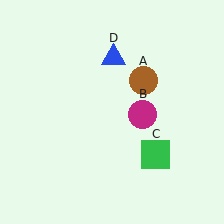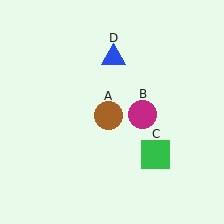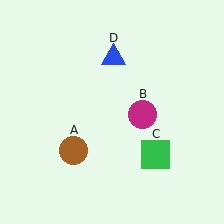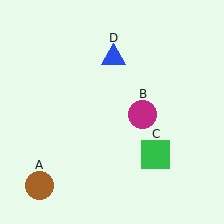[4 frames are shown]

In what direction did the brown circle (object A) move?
The brown circle (object A) moved down and to the left.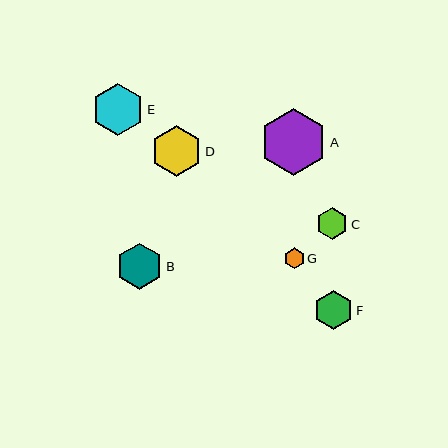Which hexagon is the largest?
Hexagon A is the largest with a size of approximately 66 pixels.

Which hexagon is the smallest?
Hexagon G is the smallest with a size of approximately 21 pixels.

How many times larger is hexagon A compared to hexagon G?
Hexagon A is approximately 3.2 times the size of hexagon G.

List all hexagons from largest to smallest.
From largest to smallest: A, E, D, B, F, C, G.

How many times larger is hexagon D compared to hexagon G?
Hexagon D is approximately 2.4 times the size of hexagon G.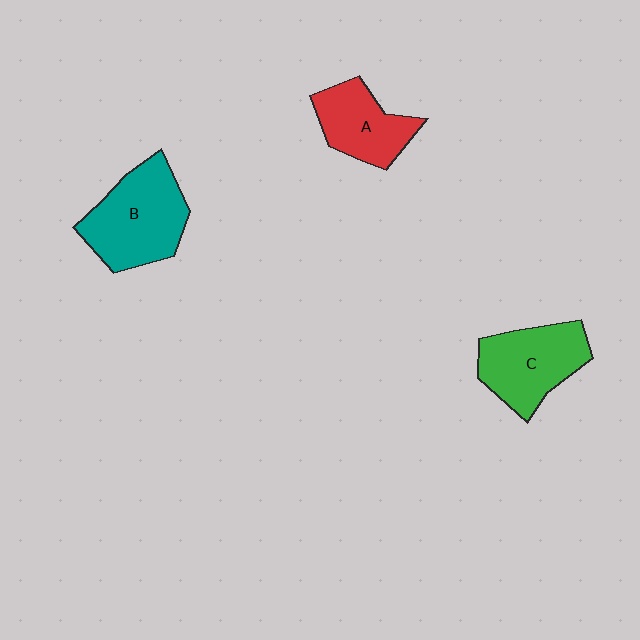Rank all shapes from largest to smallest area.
From largest to smallest: B (teal), C (green), A (red).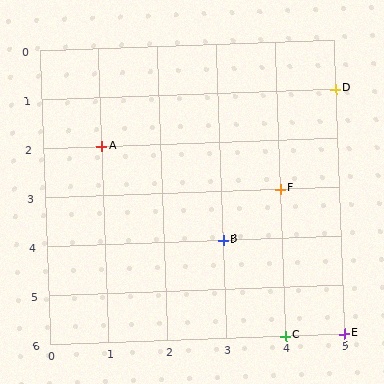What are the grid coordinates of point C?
Point C is at grid coordinates (4, 6).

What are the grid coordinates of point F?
Point F is at grid coordinates (4, 3).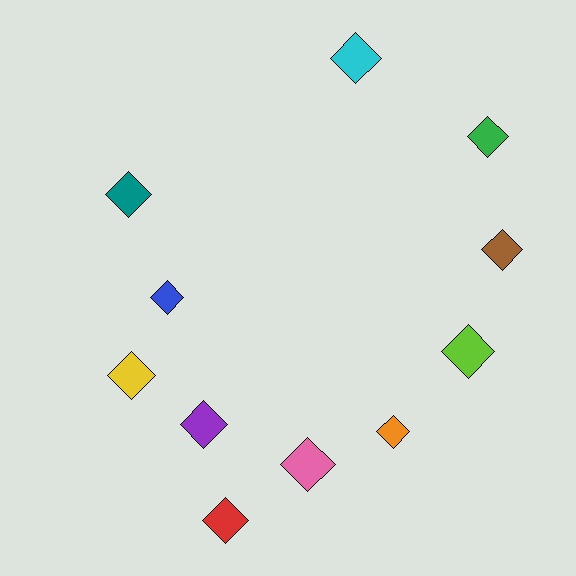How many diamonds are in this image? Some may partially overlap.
There are 11 diamonds.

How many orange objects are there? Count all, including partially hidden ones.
There is 1 orange object.